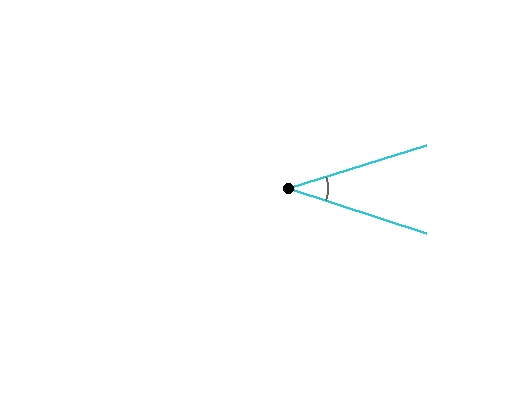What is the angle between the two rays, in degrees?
Approximately 35 degrees.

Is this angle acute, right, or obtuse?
It is acute.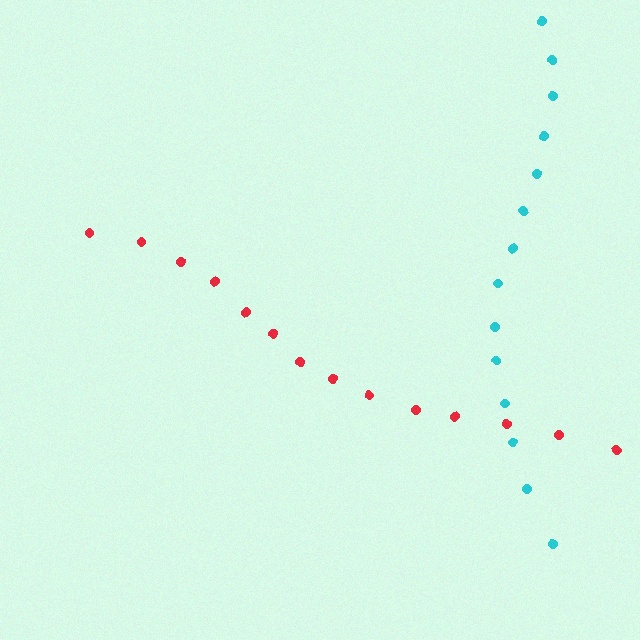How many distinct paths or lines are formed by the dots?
There are 2 distinct paths.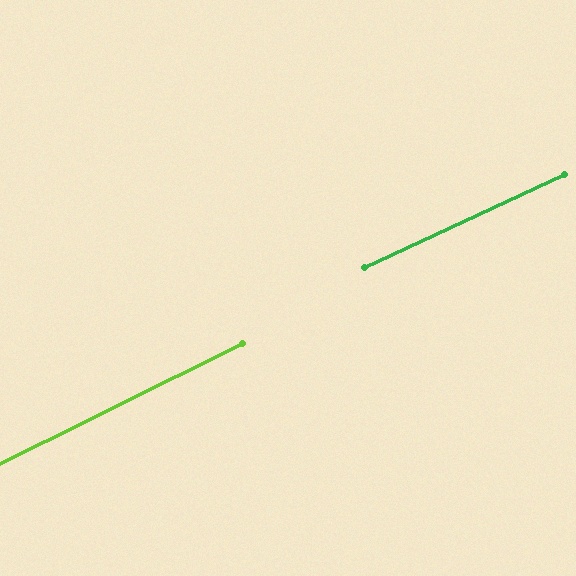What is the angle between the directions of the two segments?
Approximately 1 degree.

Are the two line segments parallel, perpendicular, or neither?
Parallel — their directions differ by only 1.2°.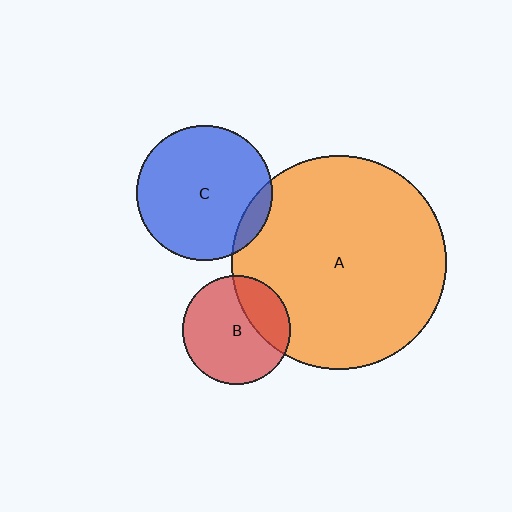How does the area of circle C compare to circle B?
Approximately 1.6 times.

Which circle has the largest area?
Circle A (orange).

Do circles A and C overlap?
Yes.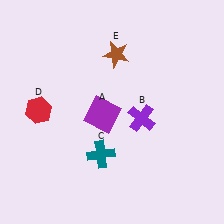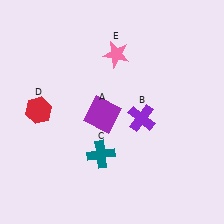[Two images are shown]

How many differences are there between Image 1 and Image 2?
There is 1 difference between the two images.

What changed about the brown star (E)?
In Image 1, E is brown. In Image 2, it changed to pink.